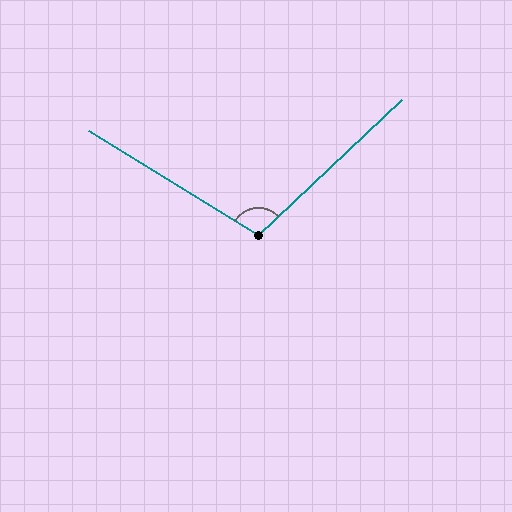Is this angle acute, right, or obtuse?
It is obtuse.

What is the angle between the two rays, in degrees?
Approximately 105 degrees.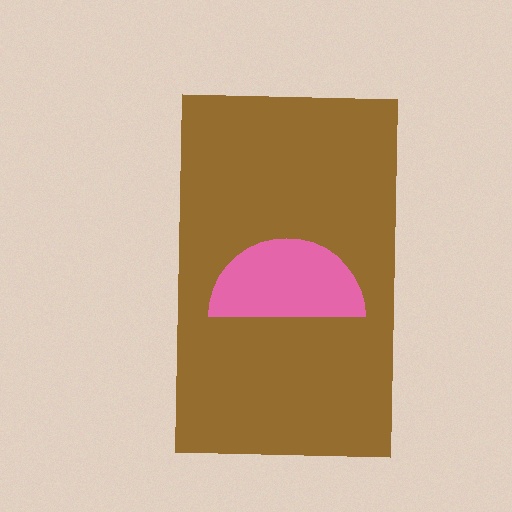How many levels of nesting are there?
2.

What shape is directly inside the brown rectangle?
The pink semicircle.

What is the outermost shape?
The brown rectangle.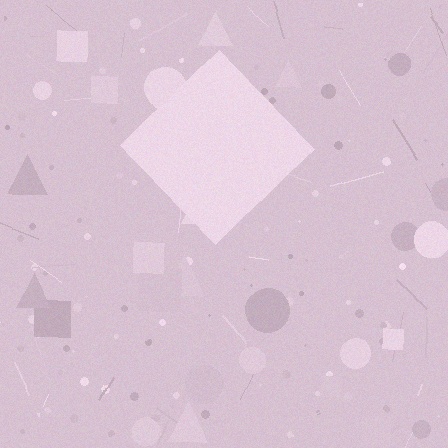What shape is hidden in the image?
A diamond is hidden in the image.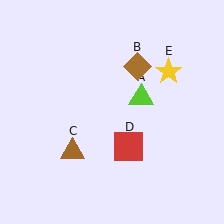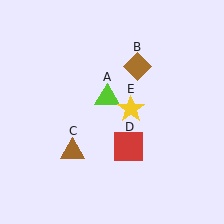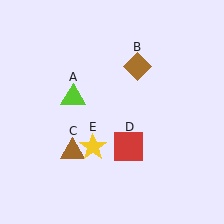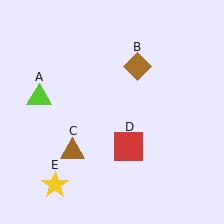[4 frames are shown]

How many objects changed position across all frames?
2 objects changed position: lime triangle (object A), yellow star (object E).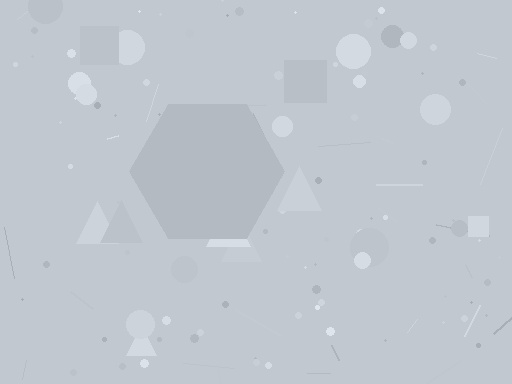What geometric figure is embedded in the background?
A hexagon is embedded in the background.